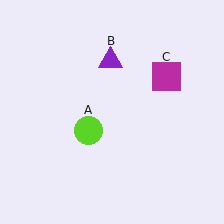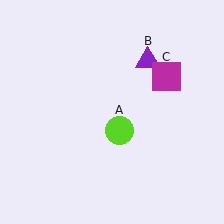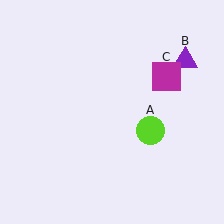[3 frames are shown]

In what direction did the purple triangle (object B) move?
The purple triangle (object B) moved right.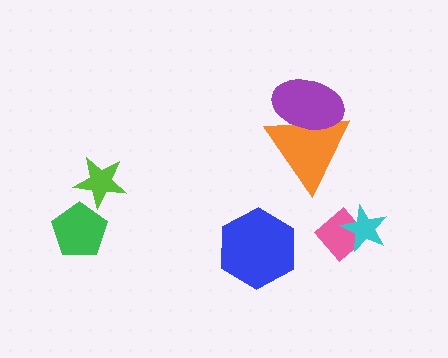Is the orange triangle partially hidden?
Yes, it is partially covered by another shape.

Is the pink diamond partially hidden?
Yes, it is partially covered by another shape.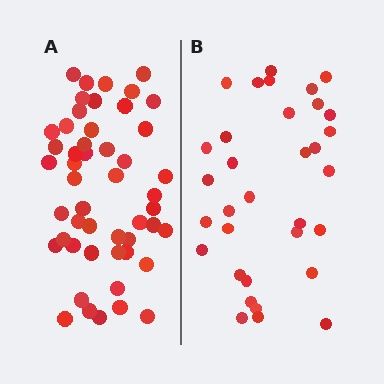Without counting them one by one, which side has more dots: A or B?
Region A (the left region) has more dots.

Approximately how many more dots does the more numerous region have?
Region A has approximately 15 more dots than region B.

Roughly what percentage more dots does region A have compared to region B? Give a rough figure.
About 50% more.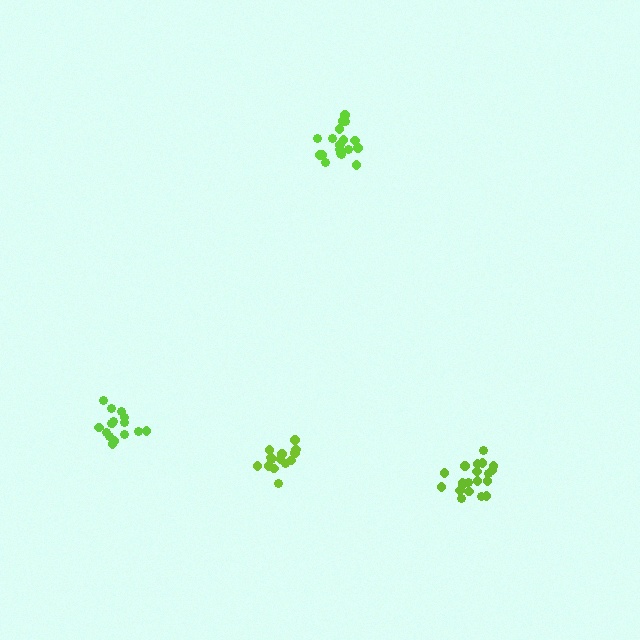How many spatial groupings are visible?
There are 4 spatial groupings.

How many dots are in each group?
Group 1: 16 dots, Group 2: 14 dots, Group 3: 20 dots, Group 4: 20 dots (70 total).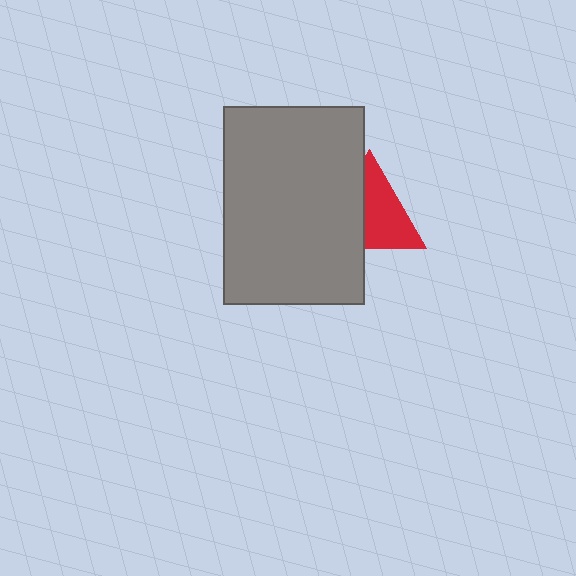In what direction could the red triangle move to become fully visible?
The red triangle could move right. That would shift it out from behind the gray rectangle entirely.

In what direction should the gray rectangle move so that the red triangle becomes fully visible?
The gray rectangle should move left. That is the shortest direction to clear the overlap and leave the red triangle fully visible.